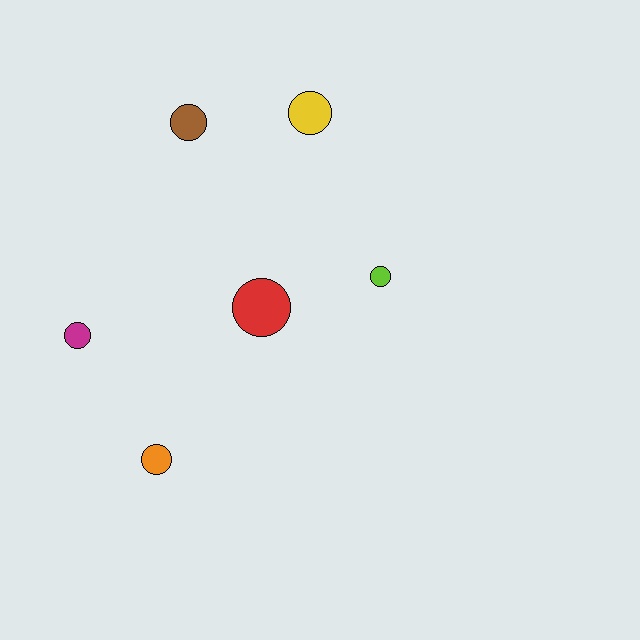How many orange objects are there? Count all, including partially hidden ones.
There is 1 orange object.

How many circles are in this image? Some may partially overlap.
There are 6 circles.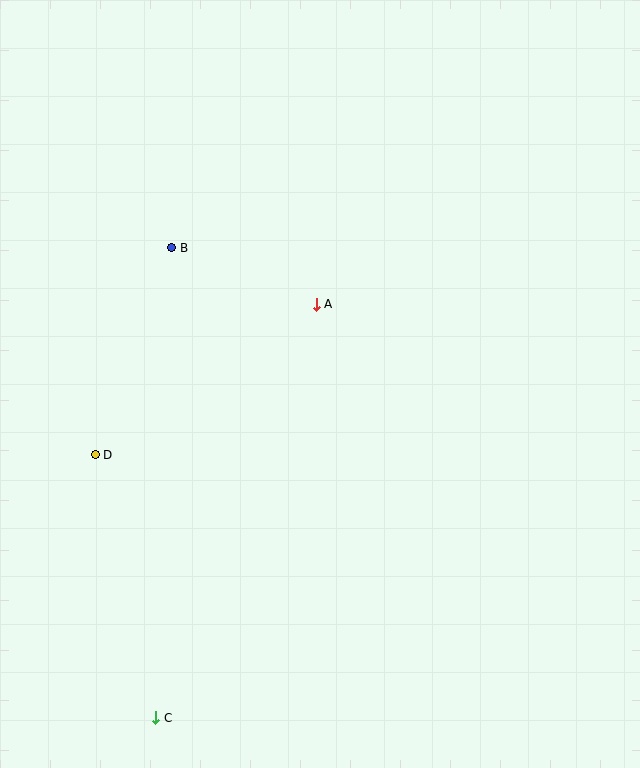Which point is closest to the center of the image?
Point A at (316, 304) is closest to the center.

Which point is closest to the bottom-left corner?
Point C is closest to the bottom-left corner.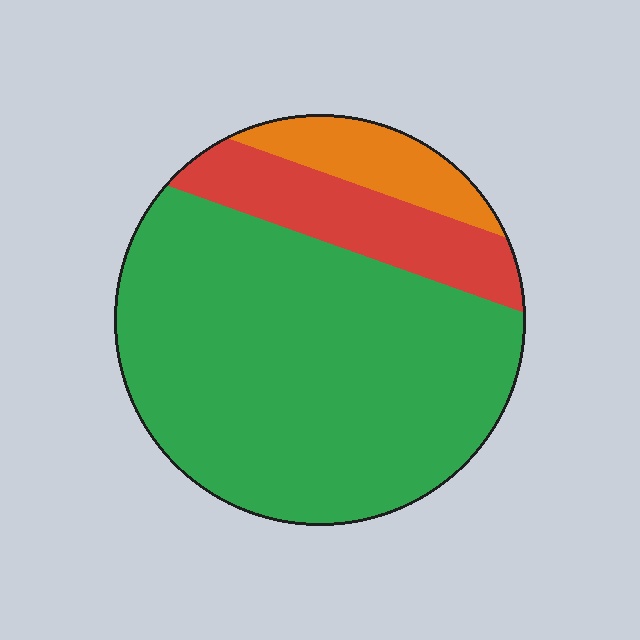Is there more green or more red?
Green.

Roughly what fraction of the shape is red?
Red takes up about one sixth (1/6) of the shape.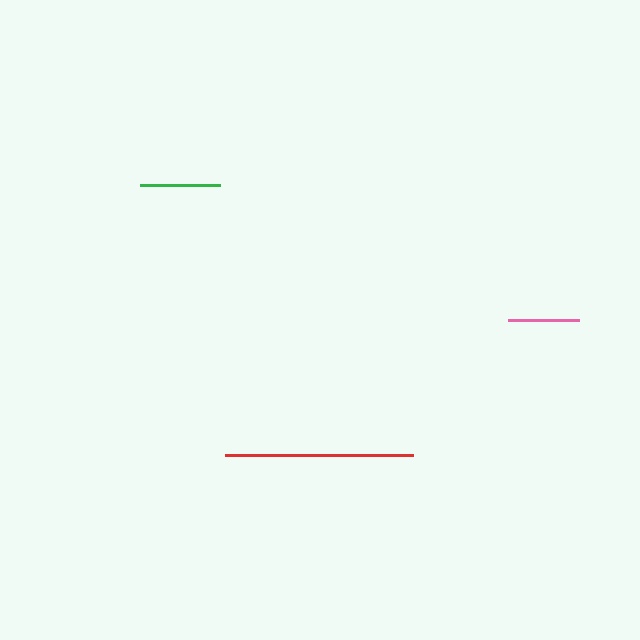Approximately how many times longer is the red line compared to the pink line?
The red line is approximately 2.6 times the length of the pink line.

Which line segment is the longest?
The red line is the longest at approximately 188 pixels.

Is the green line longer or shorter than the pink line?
The green line is longer than the pink line.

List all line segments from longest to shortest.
From longest to shortest: red, green, pink.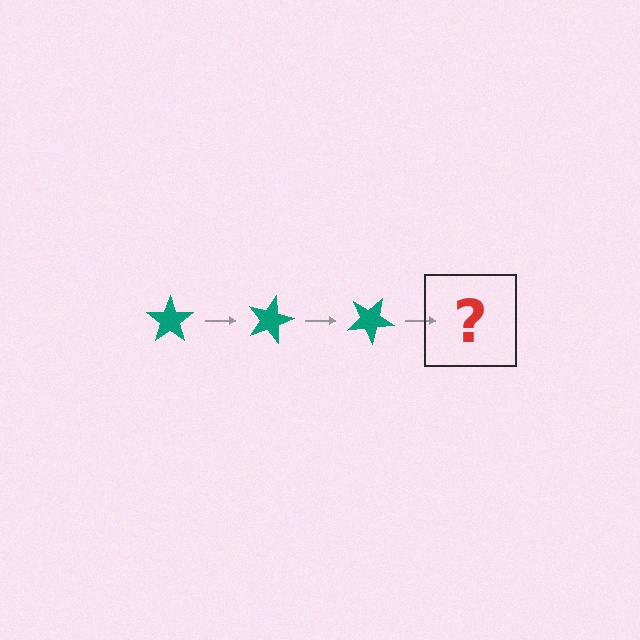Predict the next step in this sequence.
The next step is a teal star rotated 45 degrees.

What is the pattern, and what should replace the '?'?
The pattern is that the star rotates 15 degrees each step. The '?' should be a teal star rotated 45 degrees.